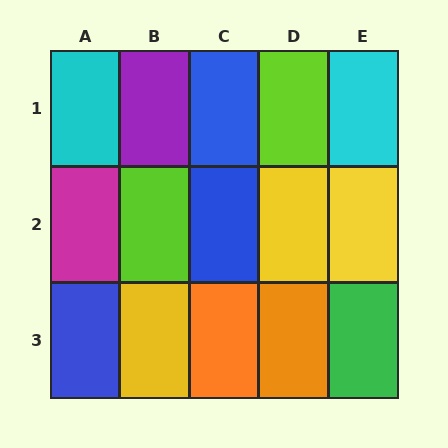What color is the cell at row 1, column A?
Cyan.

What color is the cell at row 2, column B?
Lime.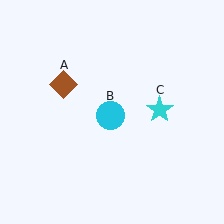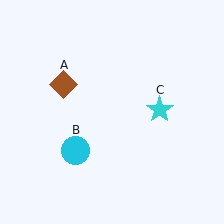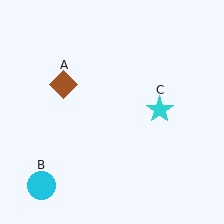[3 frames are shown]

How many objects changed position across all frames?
1 object changed position: cyan circle (object B).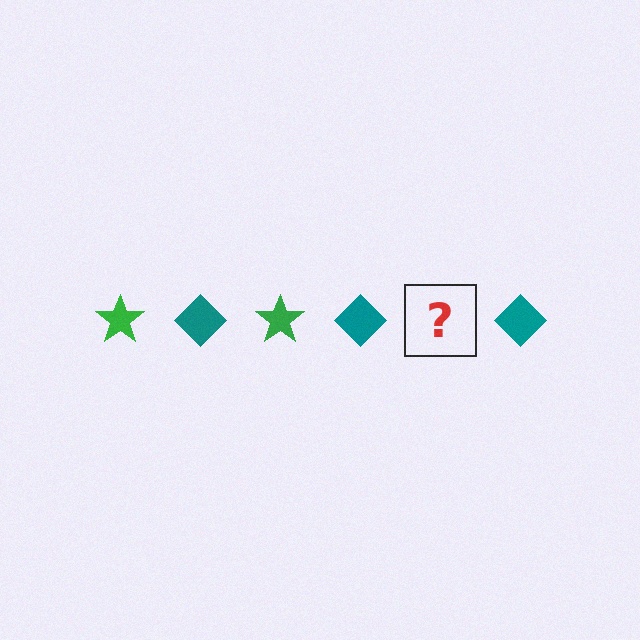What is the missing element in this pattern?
The missing element is a green star.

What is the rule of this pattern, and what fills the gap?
The rule is that the pattern alternates between green star and teal diamond. The gap should be filled with a green star.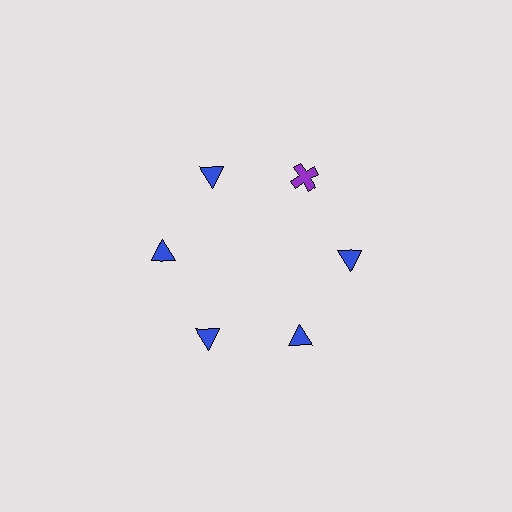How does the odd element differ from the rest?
It differs in both color (purple instead of blue) and shape (cross instead of triangle).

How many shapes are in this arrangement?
There are 6 shapes arranged in a ring pattern.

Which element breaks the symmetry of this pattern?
The purple cross at roughly the 1 o'clock position breaks the symmetry. All other shapes are blue triangles.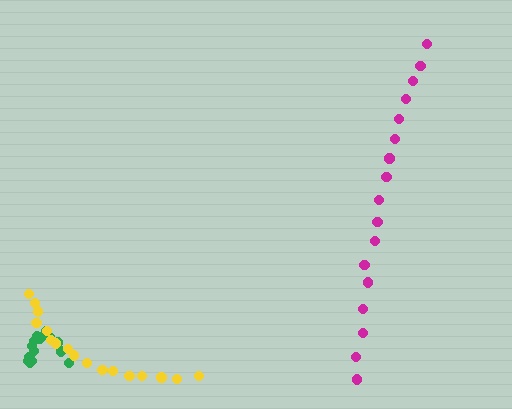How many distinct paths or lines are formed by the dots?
There are 3 distinct paths.